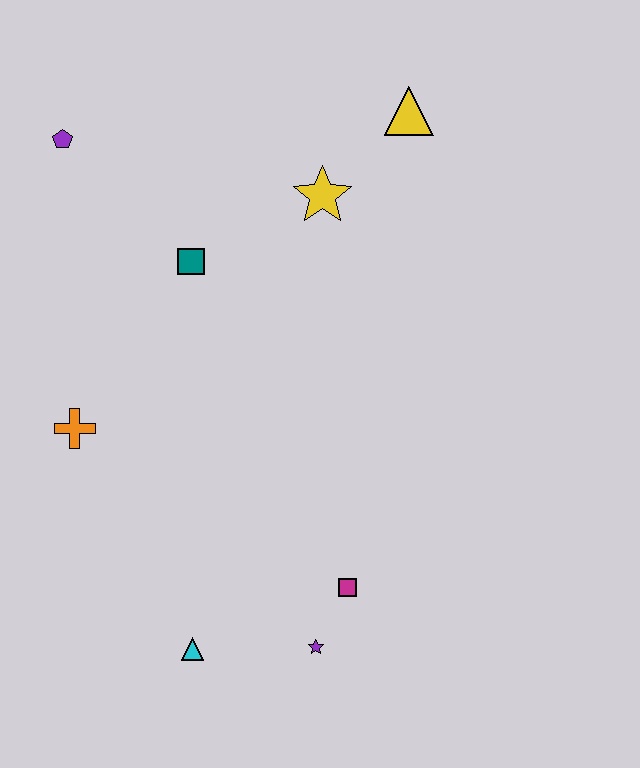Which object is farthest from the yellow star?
The cyan triangle is farthest from the yellow star.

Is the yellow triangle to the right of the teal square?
Yes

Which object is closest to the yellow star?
The yellow triangle is closest to the yellow star.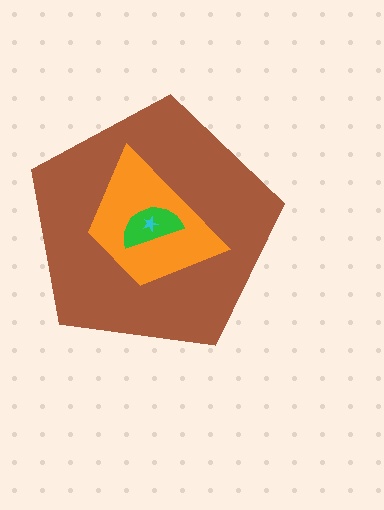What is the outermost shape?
The brown pentagon.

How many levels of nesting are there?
4.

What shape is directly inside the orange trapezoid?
The green semicircle.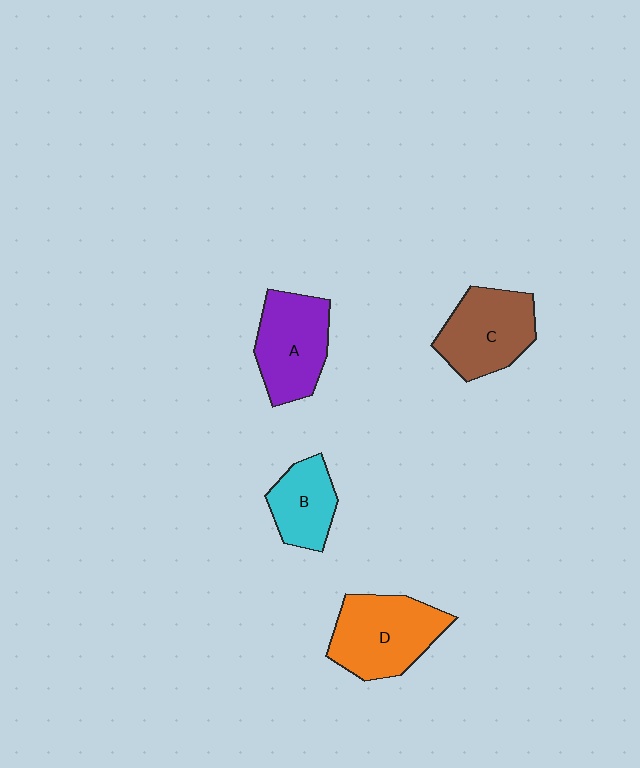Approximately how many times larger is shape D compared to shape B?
Approximately 1.6 times.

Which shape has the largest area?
Shape D (orange).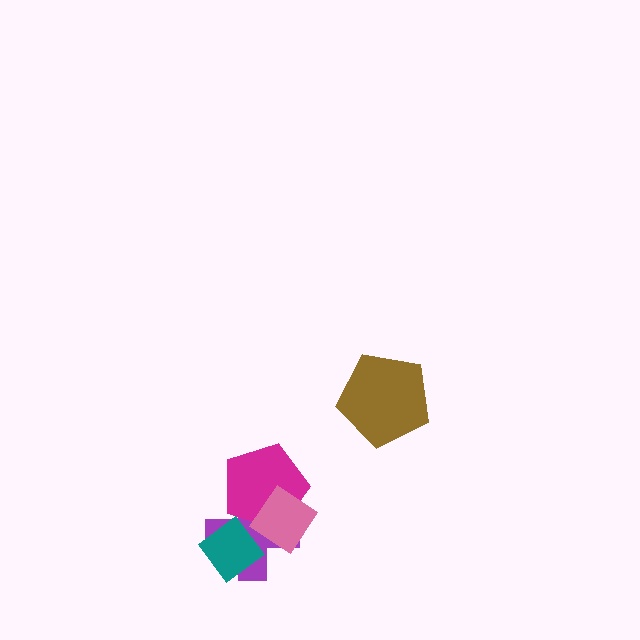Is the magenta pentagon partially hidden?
Yes, it is partially covered by another shape.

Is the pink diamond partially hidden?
No, no other shape covers it.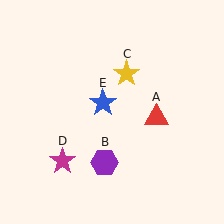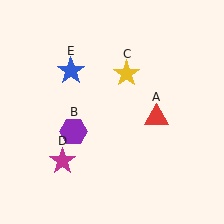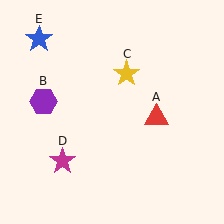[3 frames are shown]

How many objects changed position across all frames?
2 objects changed position: purple hexagon (object B), blue star (object E).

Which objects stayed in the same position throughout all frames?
Red triangle (object A) and yellow star (object C) and magenta star (object D) remained stationary.